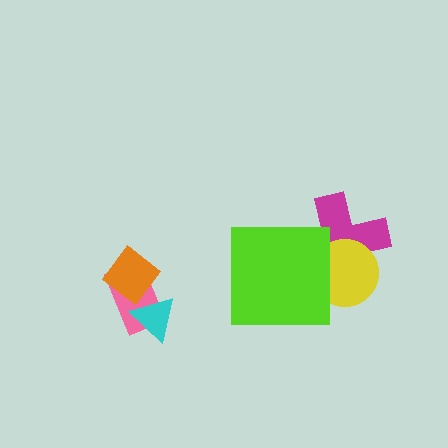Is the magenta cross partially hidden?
Yes, it is partially covered by another shape.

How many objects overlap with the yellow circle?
2 objects overlap with the yellow circle.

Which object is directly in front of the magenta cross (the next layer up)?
The yellow circle is directly in front of the magenta cross.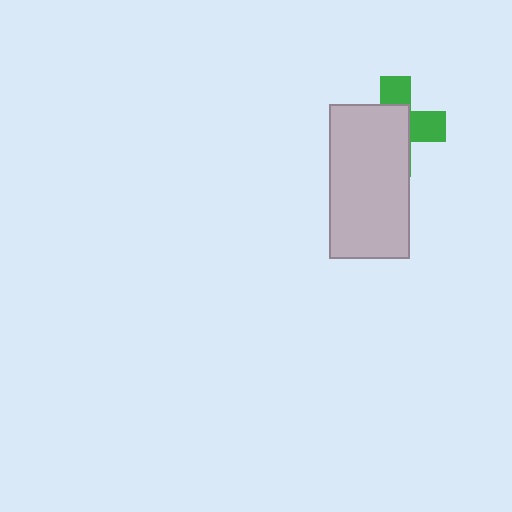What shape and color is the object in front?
The object in front is a light gray rectangle.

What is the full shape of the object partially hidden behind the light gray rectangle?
The partially hidden object is a green cross.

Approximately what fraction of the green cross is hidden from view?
Roughly 61% of the green cross is hidden behind the light gray rectangle.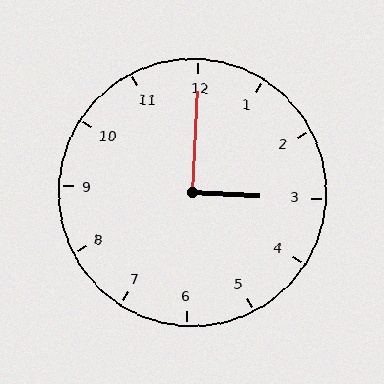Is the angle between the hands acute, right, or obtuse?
It is right.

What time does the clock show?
3:00.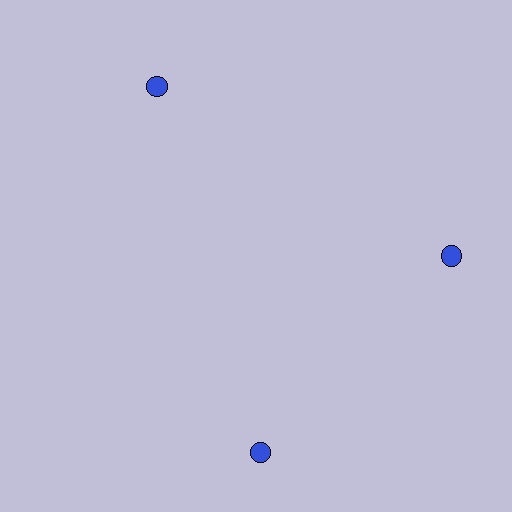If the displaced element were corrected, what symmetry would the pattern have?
It would have 3-fold rotational symmetry — the pattern would map onto itself every 120 degrees.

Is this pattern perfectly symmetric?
No. The 3 blue circles are arranged in a ring, but one element near the 7 o'clock position is rotated out of alignment along the ring, breaking the 3-fold rotational symmetry.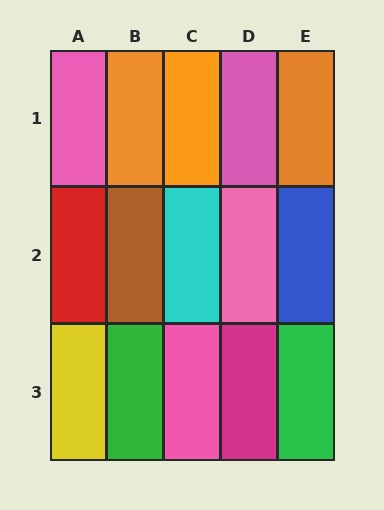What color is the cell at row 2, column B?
Brown.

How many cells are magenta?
1 cell is magenta.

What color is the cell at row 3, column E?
Green.